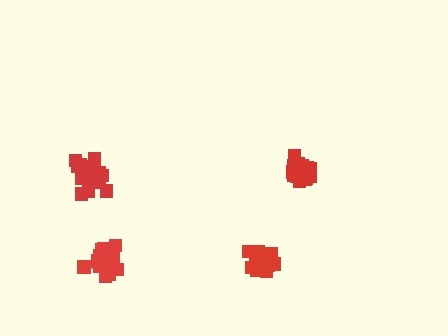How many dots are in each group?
Group 1: 19 dots, Group 2: 15 dots, Group 3: 19 dots, Group 4: 17 dots (70 total).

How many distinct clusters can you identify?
There are 4 distinct clusters.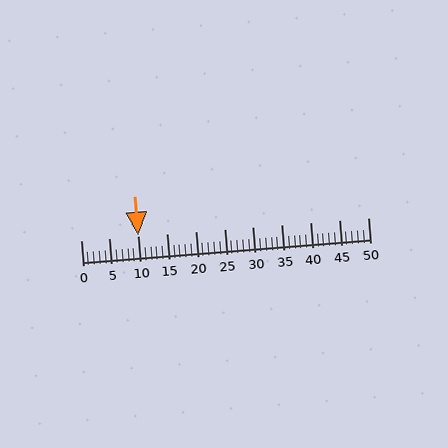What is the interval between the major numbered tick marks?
The major tick marks are spaced 5 units apart.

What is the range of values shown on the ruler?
The ruler shows values from 0 to 50.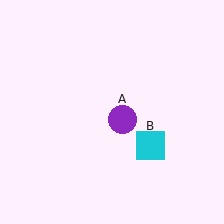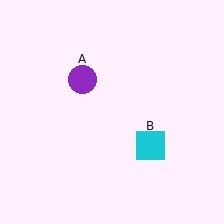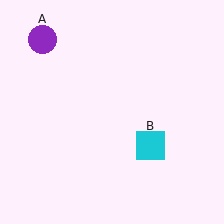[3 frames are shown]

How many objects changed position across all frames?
1 object changed position: purple circle (object A).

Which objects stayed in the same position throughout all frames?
Cyan square (object B) remained stationary.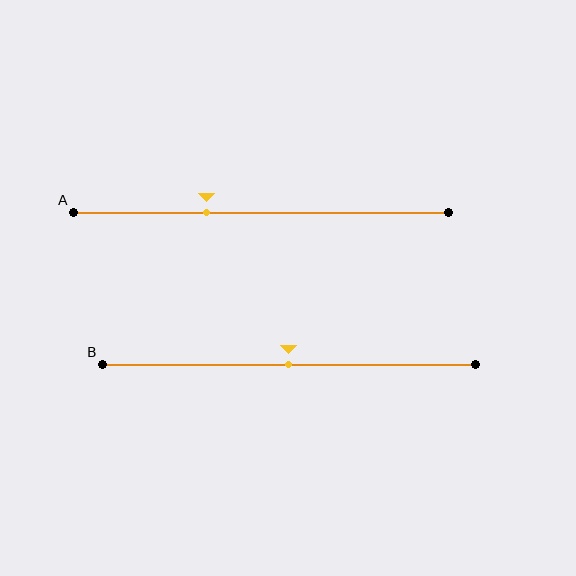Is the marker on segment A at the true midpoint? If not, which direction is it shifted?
No, the marker on segment A is shifted to the left by about 15% of the segment length.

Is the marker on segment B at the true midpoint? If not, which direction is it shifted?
Yes, the marker on segment B is at the true midpoint.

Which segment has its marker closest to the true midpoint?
Segment B has its marker closest to the true midpoint.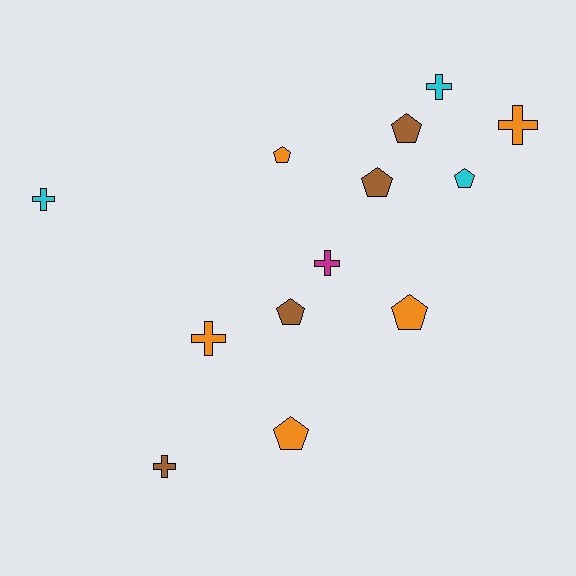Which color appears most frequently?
Orange, with 5 objects.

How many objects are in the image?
There are 13 objects.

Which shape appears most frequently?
Pentagon, with 7 objects.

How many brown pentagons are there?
There are 3 brown pentagons.